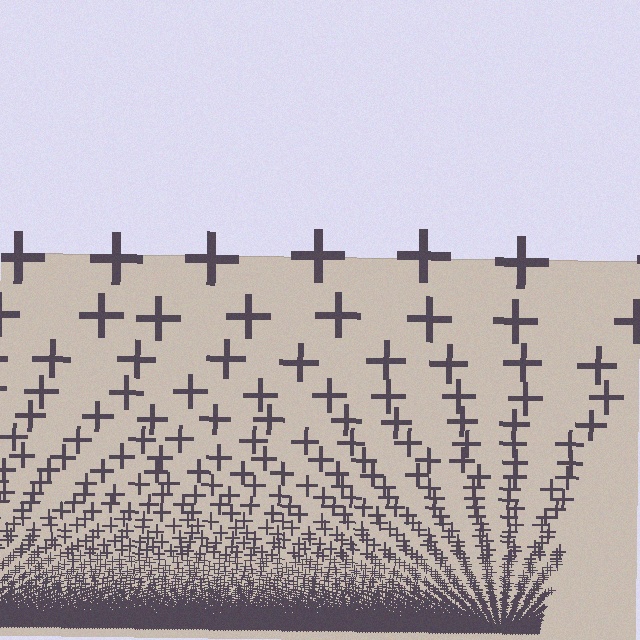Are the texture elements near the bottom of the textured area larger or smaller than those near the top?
Smaller. The gradient is inverted — elements near the bottom are smaller and denser.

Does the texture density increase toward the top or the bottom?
Density increases toward the bottom.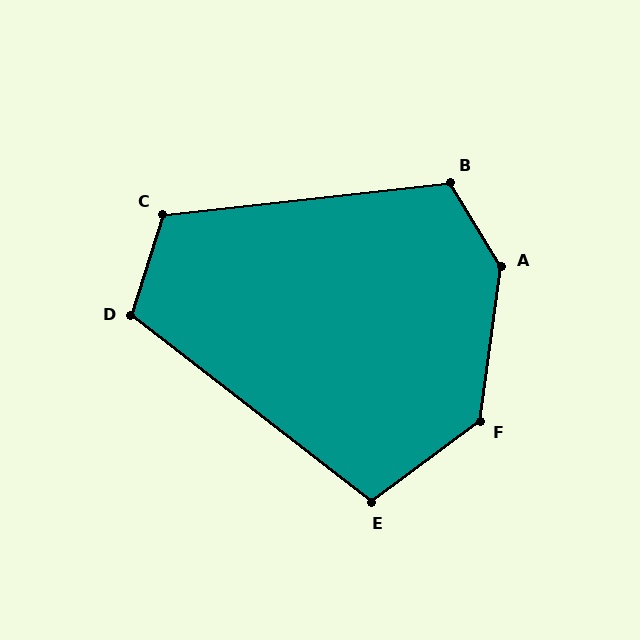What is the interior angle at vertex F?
Approximately 135 degrees (obtuse).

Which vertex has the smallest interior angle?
E, at approximately 106 degrees.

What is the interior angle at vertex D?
Approximately 110 degrees (obtuse).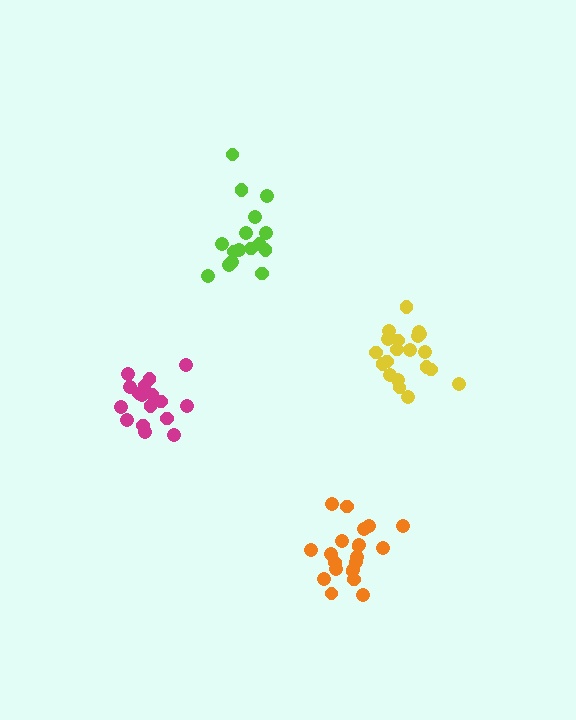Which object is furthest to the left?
The magenta cluster is leftmost.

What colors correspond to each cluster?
The clusters are colored: magenta, lime, orange, yellow.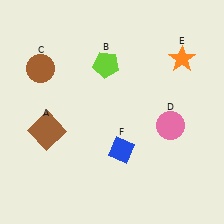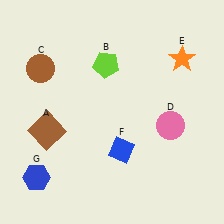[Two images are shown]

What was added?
A blue hexagon (G) was added in Image 2.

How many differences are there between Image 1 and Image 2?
There is 1 difference between the two images.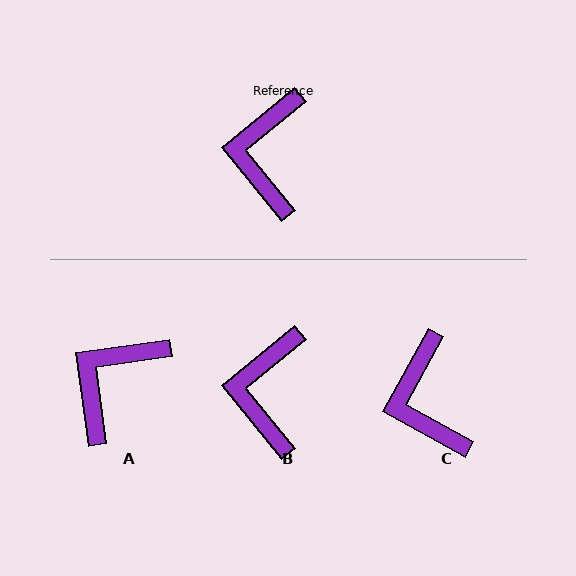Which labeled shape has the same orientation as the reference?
B.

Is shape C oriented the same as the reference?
No, it is off by about 22 degrees.